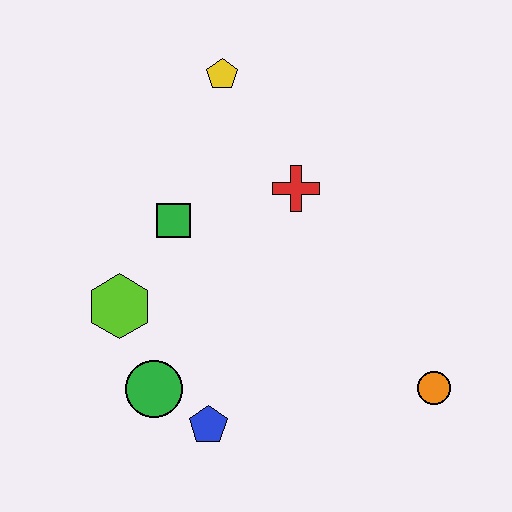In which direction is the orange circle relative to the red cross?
The orange circle is below the red cross.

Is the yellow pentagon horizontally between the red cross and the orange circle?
No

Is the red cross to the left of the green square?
No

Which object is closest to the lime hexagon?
The green circle is closest to the lime hexagon.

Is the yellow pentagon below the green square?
No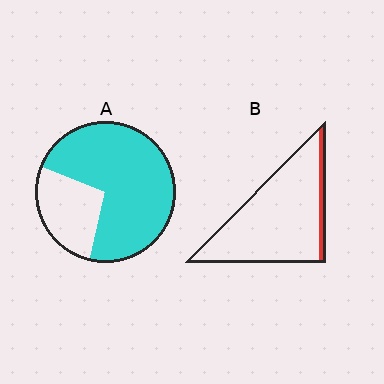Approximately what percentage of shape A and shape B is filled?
A is approximately 75% and B is approximately 10%.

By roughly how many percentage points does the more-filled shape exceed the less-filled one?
By roughly 65 percentage points (A over B).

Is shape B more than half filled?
No.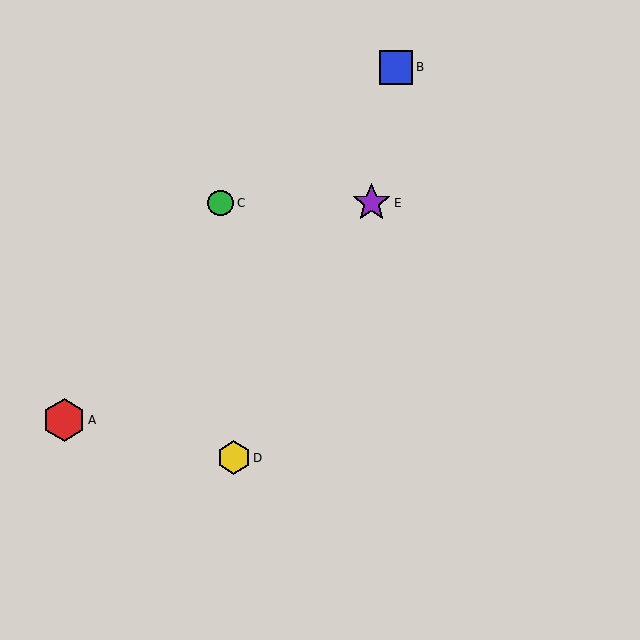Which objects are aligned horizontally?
Objects C, E are aligned horizontally.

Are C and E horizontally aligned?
Yes, both are at y≈203.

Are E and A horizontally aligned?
No, E is at y≈203 and A is at y≈420.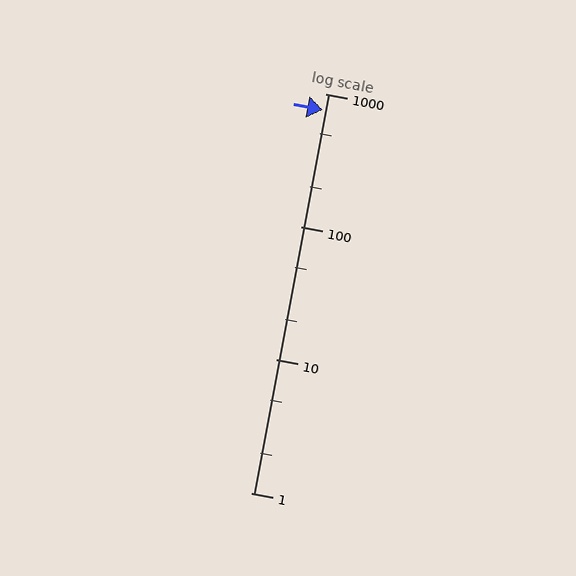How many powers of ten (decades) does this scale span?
The scale spans 3 decades, from 1 to 1000.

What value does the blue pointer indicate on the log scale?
The pointer indicates approximately 750.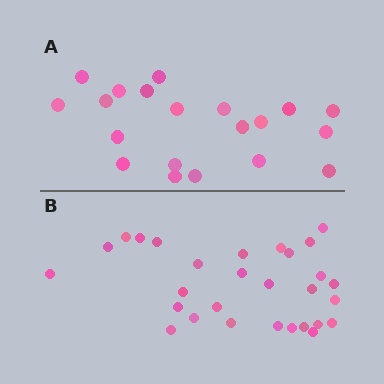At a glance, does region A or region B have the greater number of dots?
Region B (the bottom region) has more dots.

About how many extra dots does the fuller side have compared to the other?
Region B has roughly 8 or so more dots than region A.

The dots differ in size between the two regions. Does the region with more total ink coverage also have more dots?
No. Region A has more total ink coverage because its dots are larger, but region B actually contains more individual dots. Total area can be misleading — the number of items is what matters here.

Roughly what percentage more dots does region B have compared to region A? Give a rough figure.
About 45% more.